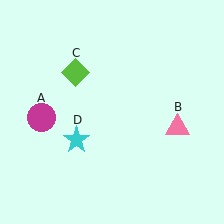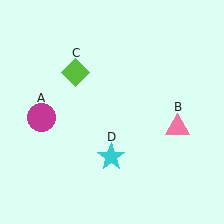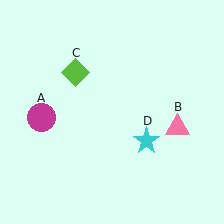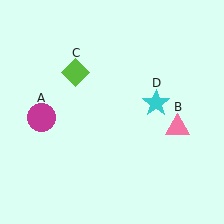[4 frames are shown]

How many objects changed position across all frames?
1 object changed position: cyan star (object D).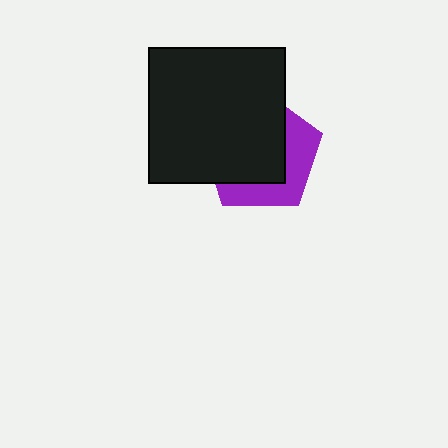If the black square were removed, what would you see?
You would see the complete purple pentagon.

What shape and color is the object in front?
The object in front is a black square.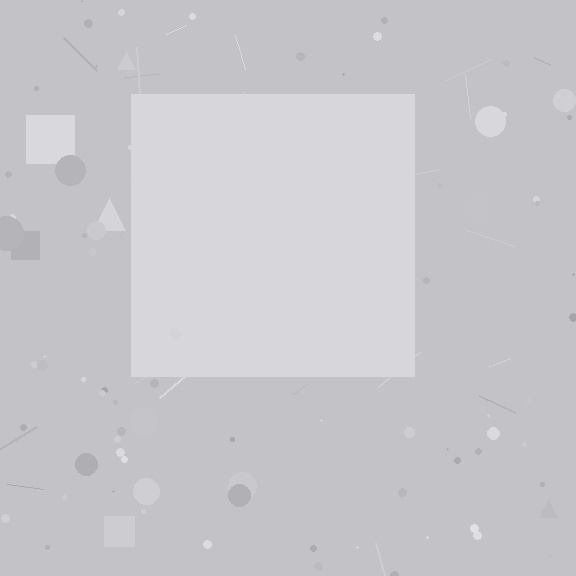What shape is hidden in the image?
A square is hidden in the image.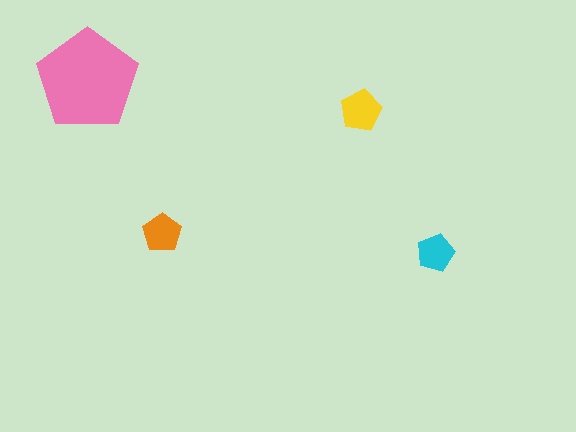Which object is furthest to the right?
The cyan pentagon is rightmost.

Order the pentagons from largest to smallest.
the pink one, the yellow one, the orange one, the cyan one.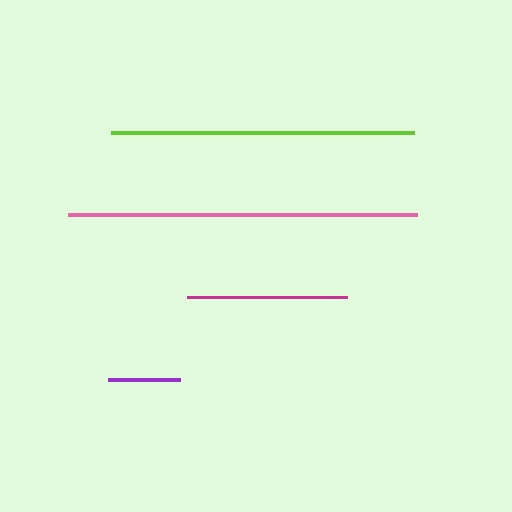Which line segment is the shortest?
The purple line is the shortest at approximately 72 pixels.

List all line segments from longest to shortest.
From longest to shortest: pink, lime, magenta, purple.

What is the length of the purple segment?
The purple segment is approximately 72 pixels long.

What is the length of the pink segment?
The pink segment is approximately 349 pixels long.